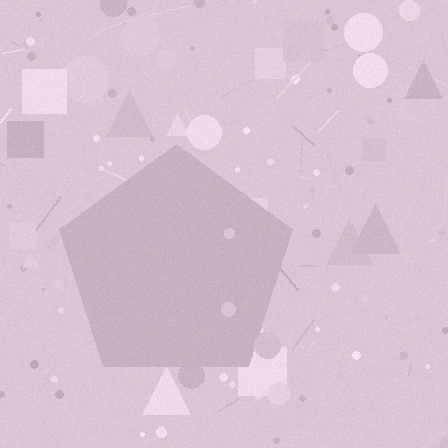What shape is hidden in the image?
A pentagon is hidden in the image.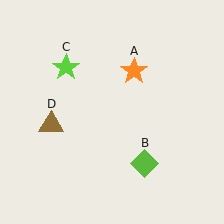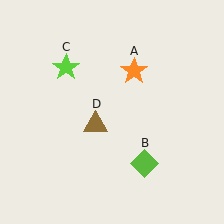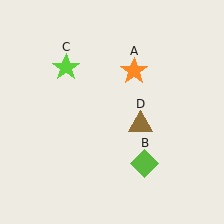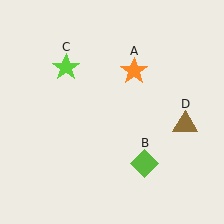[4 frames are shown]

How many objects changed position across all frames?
1 object changed position: brown triangle (object D).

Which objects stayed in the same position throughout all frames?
Orange star (object A) and lime diamond (object B) and lime star (object C) remained stationary.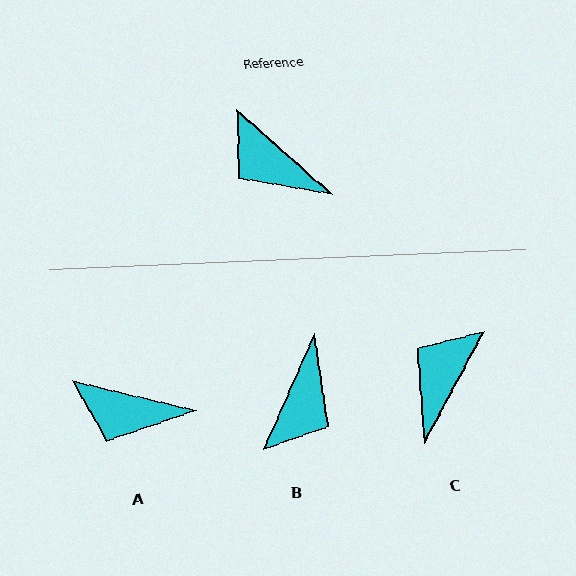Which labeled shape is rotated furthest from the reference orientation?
B, about 108 degrees away.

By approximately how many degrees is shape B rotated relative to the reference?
Approximately 108 degrees counter-clockwise.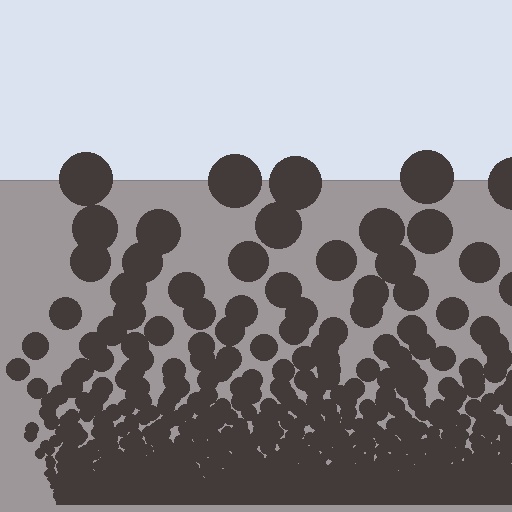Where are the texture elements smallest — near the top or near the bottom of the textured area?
Near the bottom.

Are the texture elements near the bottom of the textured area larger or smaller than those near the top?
Smaller. The gradient is inverted — elements near the bottom are smaller and denser.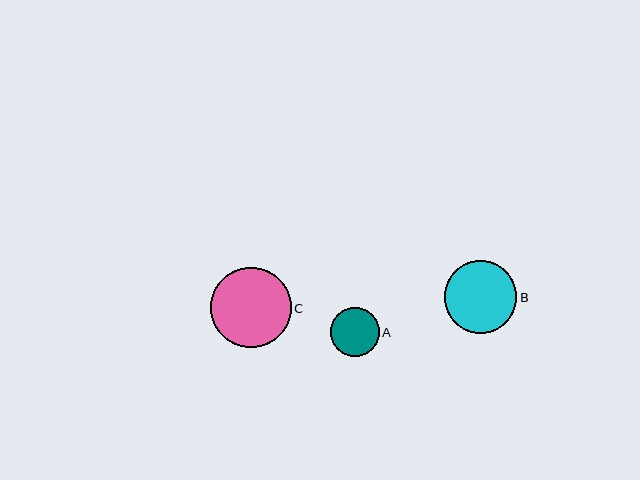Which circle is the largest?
Circle C is the largest with a size of approximately 80 pixels.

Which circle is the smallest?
Circle A is the smallest with a size of approximately 49 pixels.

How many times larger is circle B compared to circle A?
Circle B is approximately 1.5 times the size of circle A.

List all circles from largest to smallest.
From largest to smallest: C, B, A.